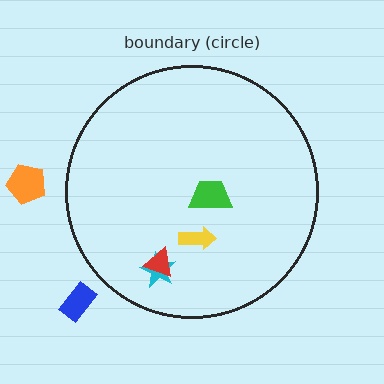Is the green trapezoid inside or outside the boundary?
Inside.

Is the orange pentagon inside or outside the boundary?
Outside.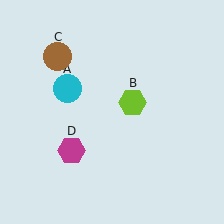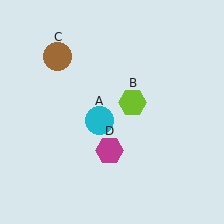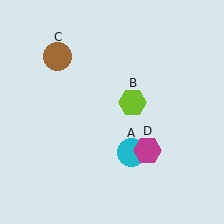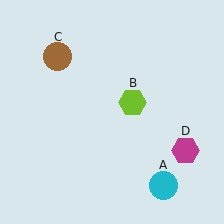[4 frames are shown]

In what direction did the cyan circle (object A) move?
The cyan circle (object A) moved down and to the right.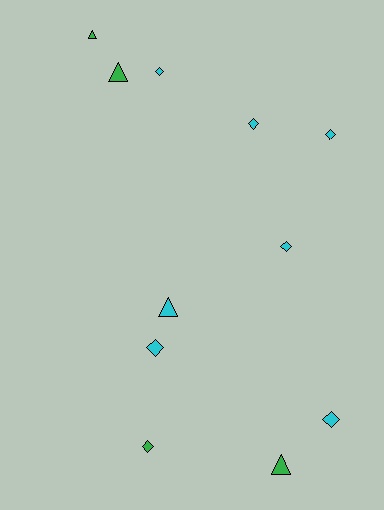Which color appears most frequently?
Cyan, with 7 objects.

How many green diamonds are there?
There is 1 green diamond.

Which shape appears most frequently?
Diamond, with 7 objects.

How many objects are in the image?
There are 11 objects.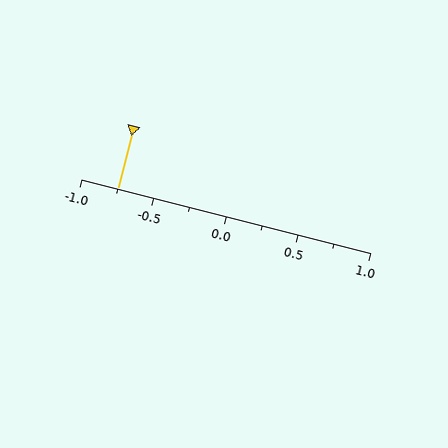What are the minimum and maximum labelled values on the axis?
The axis runs from -1.0 to 1.0.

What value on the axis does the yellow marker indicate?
The marker indicates approximately -0.75.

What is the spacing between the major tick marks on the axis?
The major ticks are spaced 0.5 apart.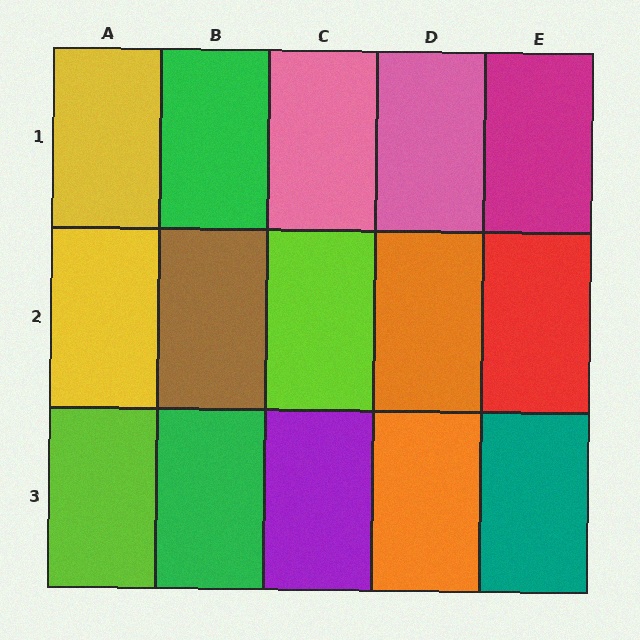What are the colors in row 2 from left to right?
Yellow, brown, lime, orange, red.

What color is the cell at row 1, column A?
Yellow.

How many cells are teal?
1 cell is teal.